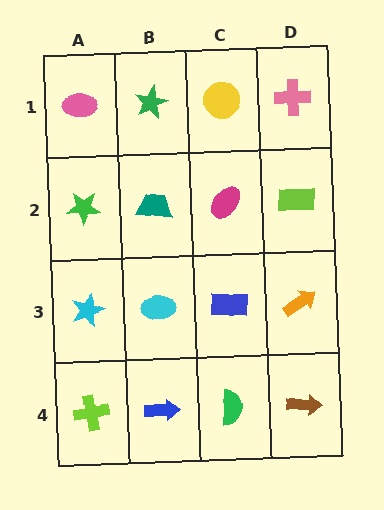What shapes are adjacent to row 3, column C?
A magenta ellipse (row 2, column C), a green semicircle (row 4, column C), a cyan ellipse (row 3, column B), an orange arrow (row 3, column D).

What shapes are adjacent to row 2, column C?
A yellow circle (row 1, column C), a blue rectangle (row 3, column C), a teal trapezoid (row 2, column B), a lime rectangle (row 2, column D).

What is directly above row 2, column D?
A pink cross.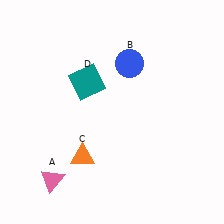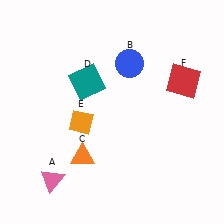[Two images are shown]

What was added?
An orange diamond (E), a red square (F) were added in Image 2.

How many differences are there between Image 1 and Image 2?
There are 2 differences between the two images.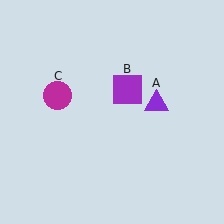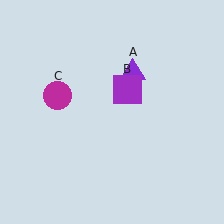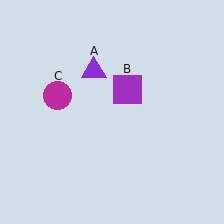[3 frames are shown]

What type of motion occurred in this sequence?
The purple triangle (object A) rotated counterclockwise around the center of the scene.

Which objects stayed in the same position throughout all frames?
Purple square (object B) and magenta circle (object C) remained stationary.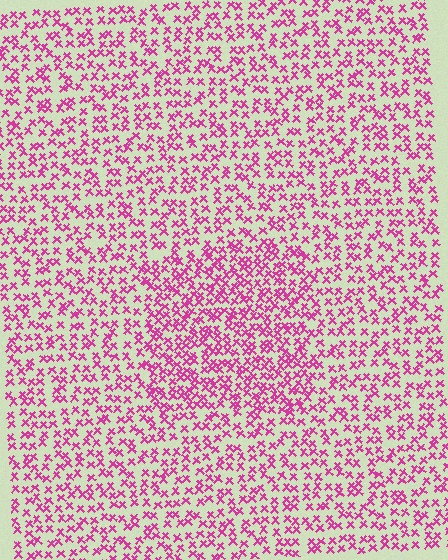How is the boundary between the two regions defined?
The boundary is defined by a change in element density (approximately 1.6x ratio). All elements are the same color, size, and shape.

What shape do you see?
I see a rectangle.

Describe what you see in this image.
The image contains small magenta elements arranged at two different densities. A rectangle-shaped region is visible where the elements are more densely packed than the surrounding area.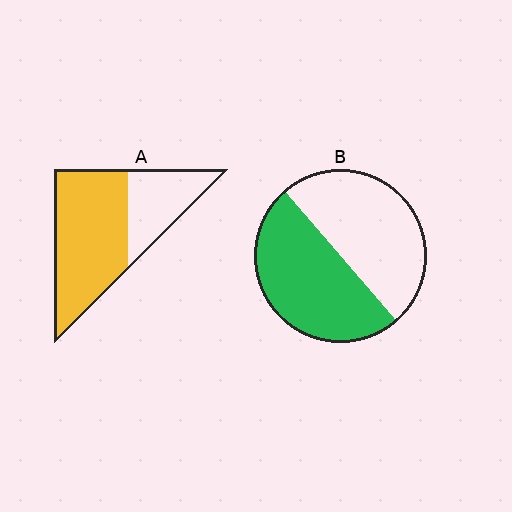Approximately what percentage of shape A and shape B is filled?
A is approximately 65% and B is approximately 50%.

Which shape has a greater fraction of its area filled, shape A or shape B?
Shape A.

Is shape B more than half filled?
Roughly half.